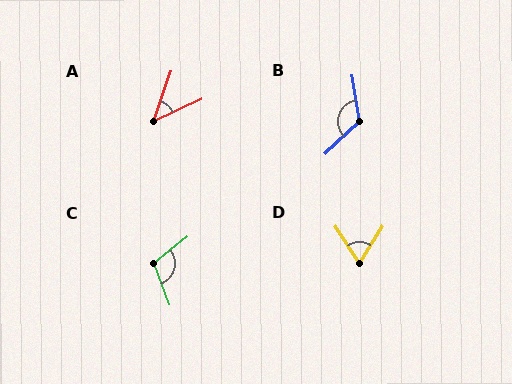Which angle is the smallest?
A, at approximately 46 degrees.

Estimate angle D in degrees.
Approximately 65 degrees.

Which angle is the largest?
B, at approximately 124 degrees.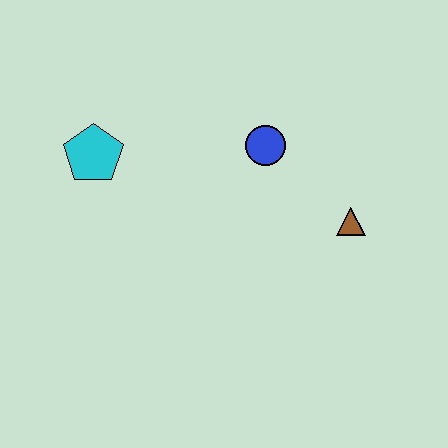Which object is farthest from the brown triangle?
The cyan pentagon is farthest from the brown triangle.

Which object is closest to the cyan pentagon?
The blue circle is closest to the cyan pentagon.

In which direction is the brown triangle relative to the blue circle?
The brown triangle is to the right of the blue circle.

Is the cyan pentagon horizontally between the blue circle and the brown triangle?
No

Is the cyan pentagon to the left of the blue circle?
Yes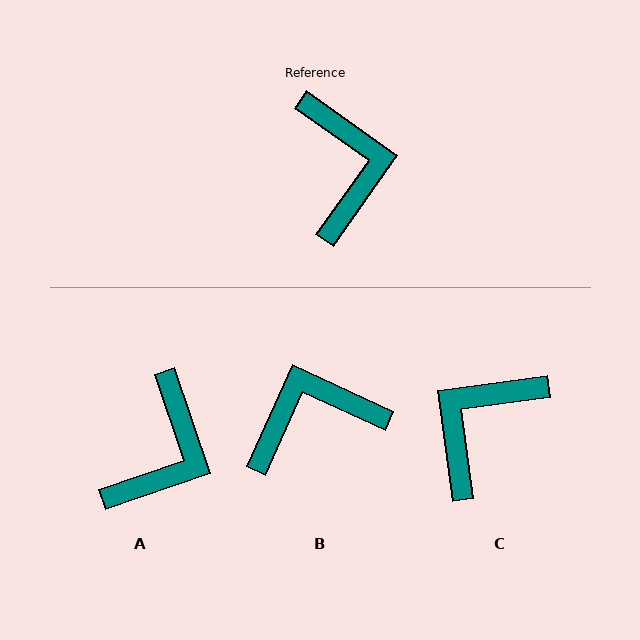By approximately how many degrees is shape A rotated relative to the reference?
Approximately 36 degrees clockwise.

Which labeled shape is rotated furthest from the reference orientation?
C, about 133 degrees away.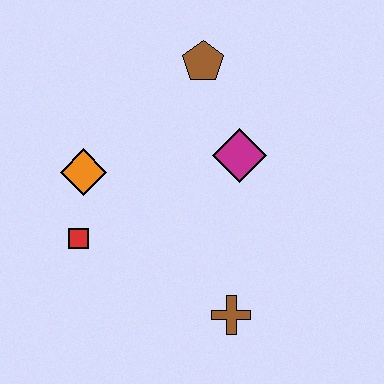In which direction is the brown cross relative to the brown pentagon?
The brown cross is below the brown pentagon.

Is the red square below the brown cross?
No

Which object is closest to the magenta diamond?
The brown pentagon is closest to the magenta diamond.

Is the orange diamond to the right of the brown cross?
No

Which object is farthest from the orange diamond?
The brown cross is farthest from the orange diamond.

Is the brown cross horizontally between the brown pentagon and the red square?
No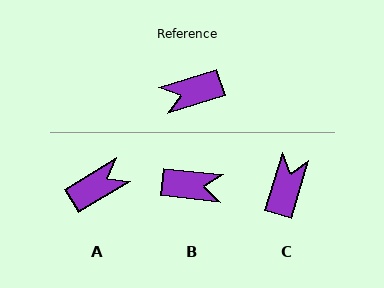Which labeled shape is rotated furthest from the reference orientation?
A, about 166 degrees away.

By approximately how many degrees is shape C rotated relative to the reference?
Approximately 124 degrees clockwise.